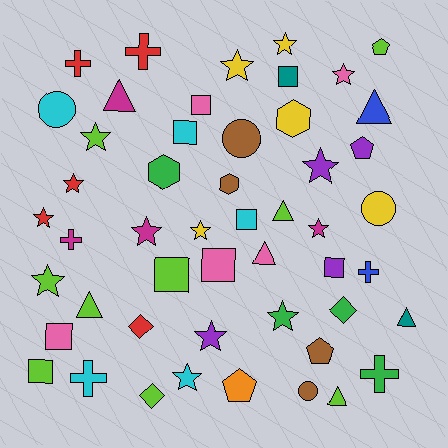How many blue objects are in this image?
There are 2 blue objects.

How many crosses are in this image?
There are 6 crosses.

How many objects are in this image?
There are 50 objects.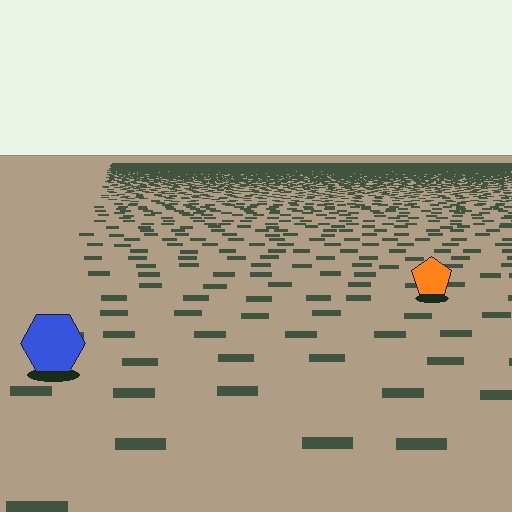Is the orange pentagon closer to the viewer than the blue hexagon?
No. The blue hexagon is closer — you can tell from the texture gradient: the ground texture is coarser near it.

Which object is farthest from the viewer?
The orange pentagon is farthest from the viewer. It appears smaller and the ground texture around it is denser.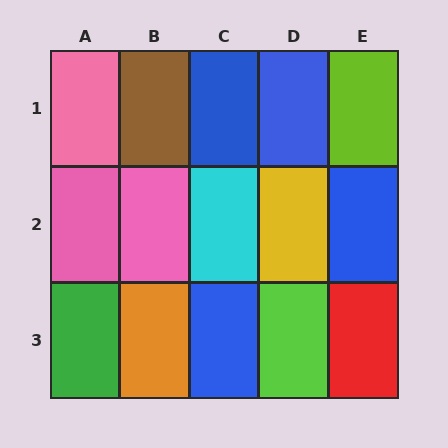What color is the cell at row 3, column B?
Orange.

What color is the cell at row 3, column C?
Blue.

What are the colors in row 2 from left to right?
Pink, pink, cyan, yellow, blue.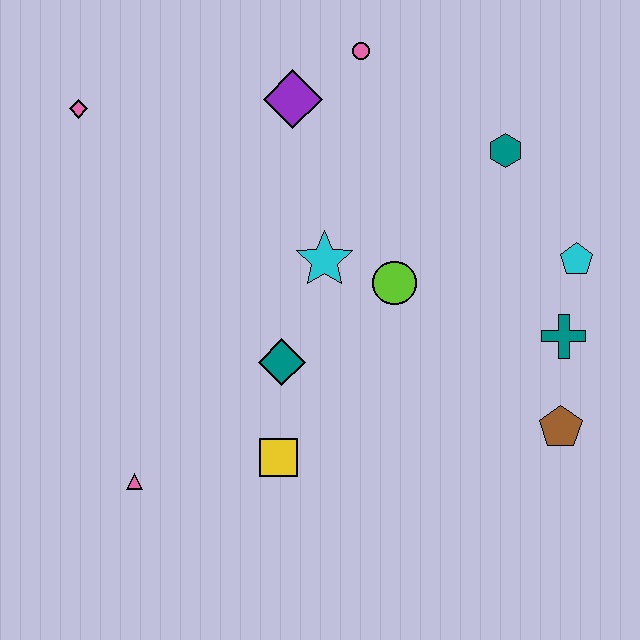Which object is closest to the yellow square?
The teal diamond is closest to the yellow square.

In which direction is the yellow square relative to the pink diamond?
The yellow square is below the pink diamond.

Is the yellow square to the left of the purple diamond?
Yes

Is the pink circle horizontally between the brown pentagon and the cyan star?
Yes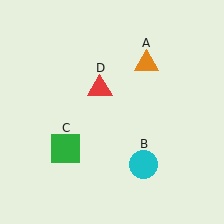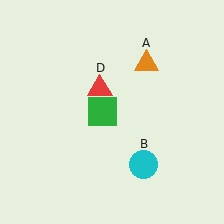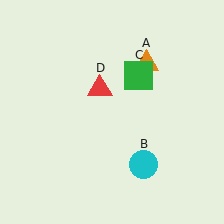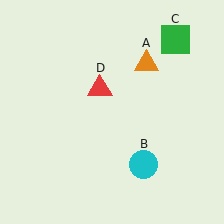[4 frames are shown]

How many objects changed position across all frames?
1 object changed position: green square (object C).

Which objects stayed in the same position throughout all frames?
Orange triangle (object A) and cyan circle (object B) and red triangle (object D) remained stationary.